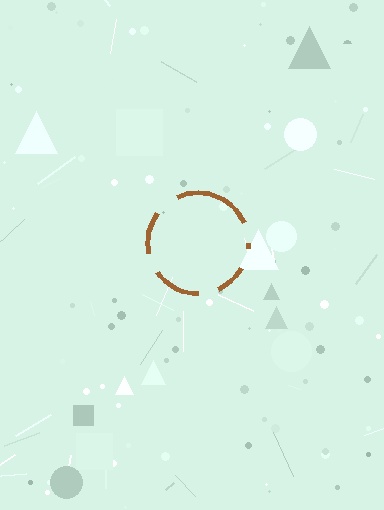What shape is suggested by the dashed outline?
The dashed outline suggests a circle.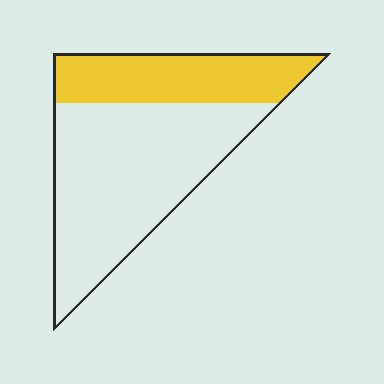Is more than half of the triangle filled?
No.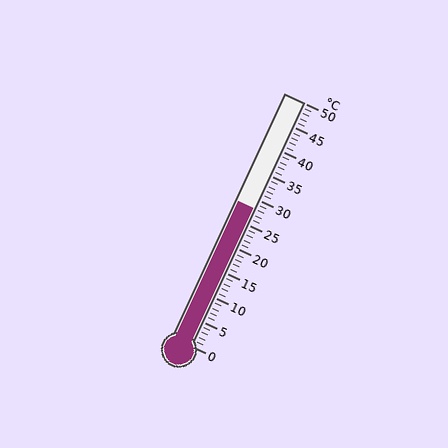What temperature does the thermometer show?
The thermometer shows approximately 28°C.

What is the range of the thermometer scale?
The thermometer scale ranges from 0°C to 50°C.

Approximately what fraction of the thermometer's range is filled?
The thermometer is filled to approximately 55% of its range.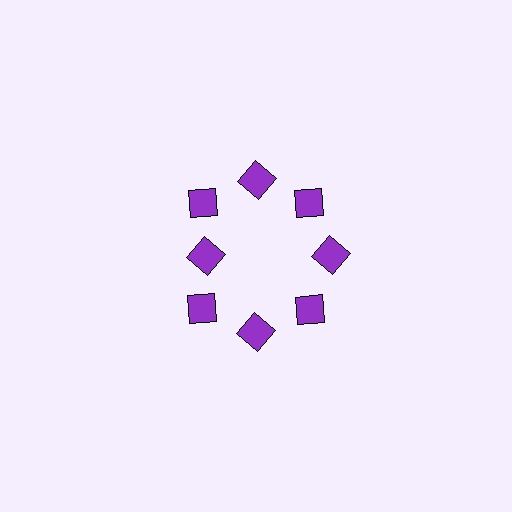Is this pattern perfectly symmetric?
No. The 8 purple diamonds are arranged in a ring, but one element near the 9 o'clock position is pulled inward toward the center, breaking the 8-fold rotational symmetry.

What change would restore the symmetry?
The symmetry would be restored by moving it outward, back onto the ring so that all 8 diamonds sit at equal angles and equal distance from the center.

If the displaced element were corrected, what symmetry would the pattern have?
It would have 8-fold rotational symmetry — the pattern would map onto itself every 45 degrees.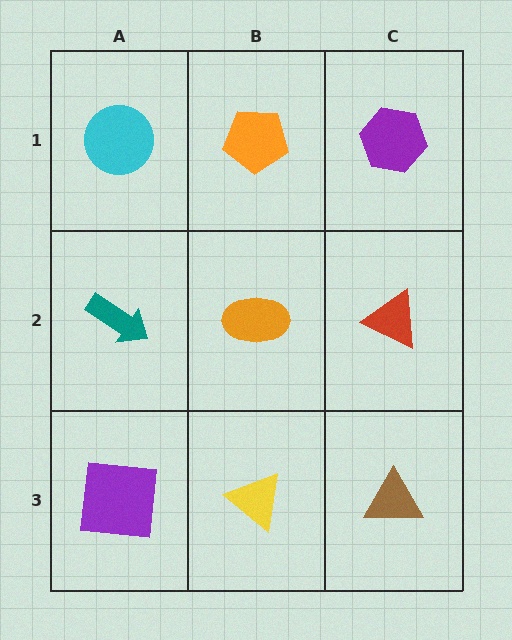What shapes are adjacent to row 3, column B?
An orange ellipse (row 2, column B), a purple square (row 3, column A), a brown triangle (row 3, column C).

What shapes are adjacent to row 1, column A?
A teal arrow (row 2, column A), an orange pentagon (row 1, column B).